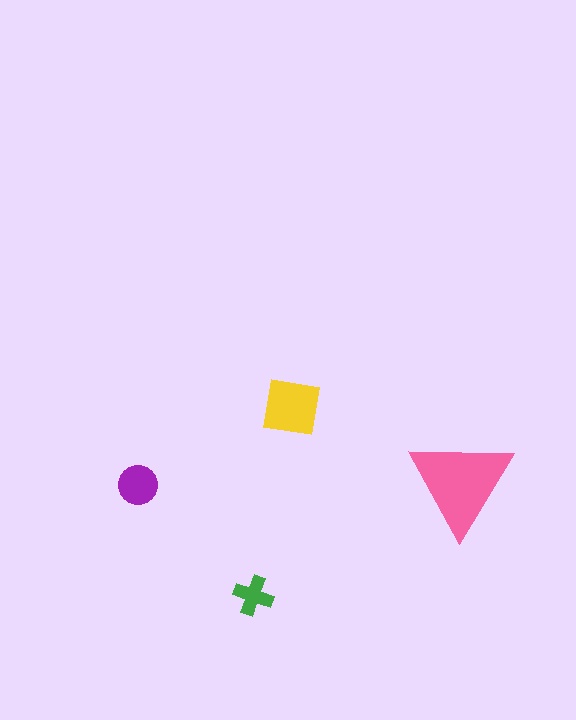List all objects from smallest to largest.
The green cross, the purple circle, the yellow square, the pink triangle.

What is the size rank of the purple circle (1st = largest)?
3rd.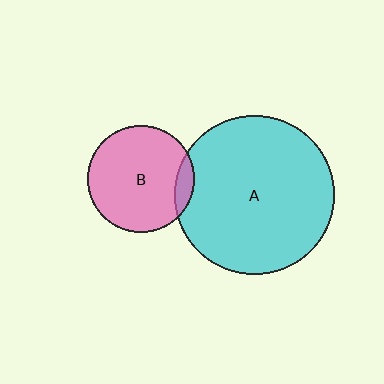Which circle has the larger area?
Circle A (cyan).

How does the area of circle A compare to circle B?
Approximately 2.2 times.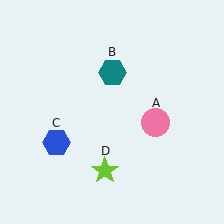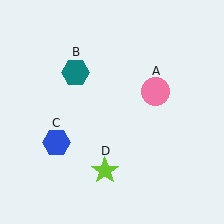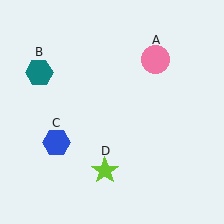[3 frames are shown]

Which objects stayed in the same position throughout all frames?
Blue hexagon (object C) and lime star (object D) remained stationary.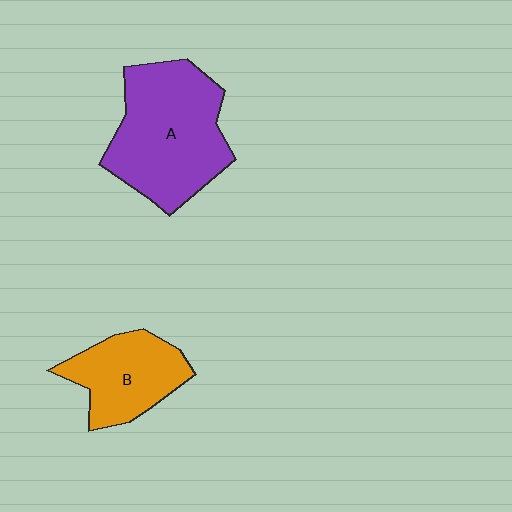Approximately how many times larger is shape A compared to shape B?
Approximately 1.7 times.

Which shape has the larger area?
Shape A (purple).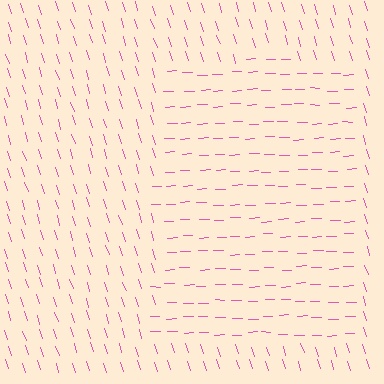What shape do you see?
I see a rectangle.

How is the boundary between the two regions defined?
The boundary is defined purely by a change in line orientation (approximately 74 degrees difference). All lines are the same color and thickness.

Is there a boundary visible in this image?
Yes, there is a texture boundary formed by a change in line orientation.